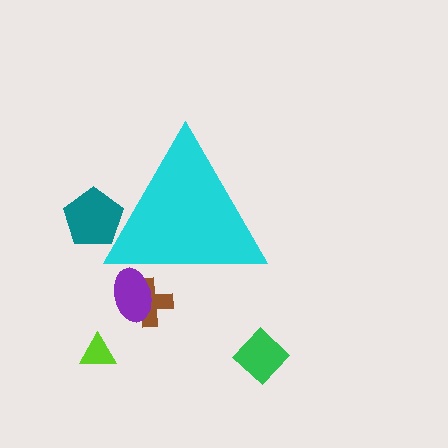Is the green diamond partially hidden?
No, the green diamond is fully visible.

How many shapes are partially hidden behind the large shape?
3 shapes are partially hidden.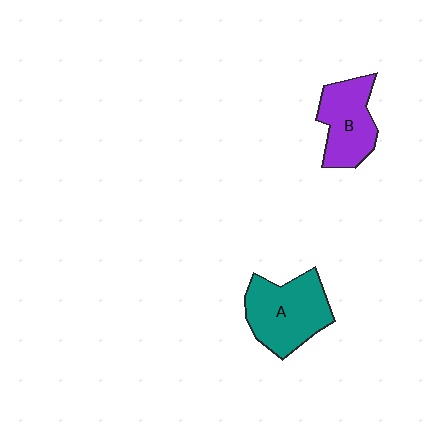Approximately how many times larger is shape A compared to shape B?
Approximately 1.2 times.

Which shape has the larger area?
Shape A (teal).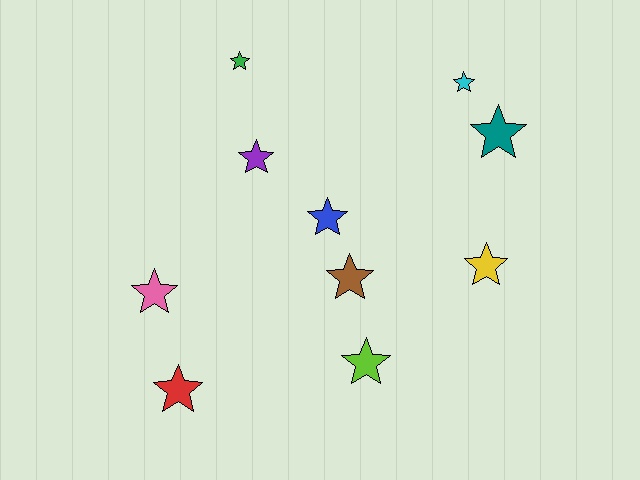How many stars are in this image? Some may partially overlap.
There are 10 stars.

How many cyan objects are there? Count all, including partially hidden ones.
There is 1 cyan object.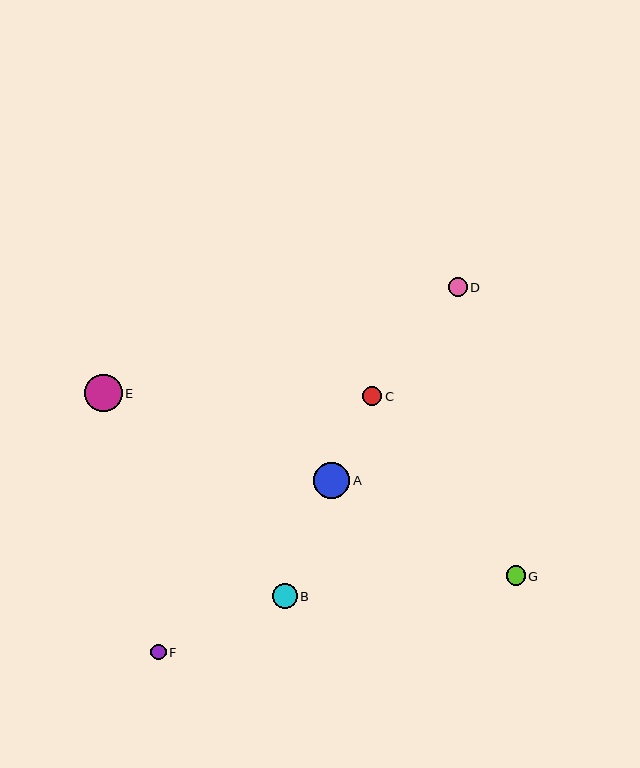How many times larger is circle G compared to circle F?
Circle G is approximately 1.2 times the size of circle F.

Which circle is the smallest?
Circle F is the smallest with a size of approximately 15 pixels.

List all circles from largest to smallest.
From largest to smallest: E, A, B, C, G, D, F.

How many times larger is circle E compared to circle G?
Circle E is approximately 1.9 times the size of circle G.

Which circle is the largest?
Circle E is the largest with a size of approximately 37 pixels.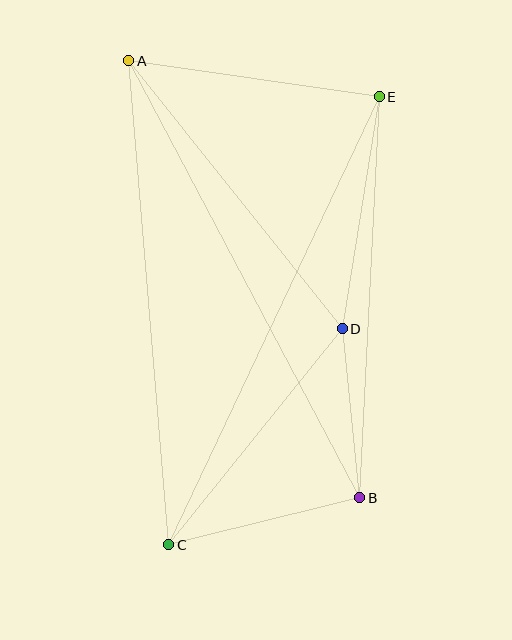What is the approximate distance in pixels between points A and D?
The distance between A and D is approximately 343 pixels.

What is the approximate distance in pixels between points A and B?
The distance between A and B is approximately 494 pixels.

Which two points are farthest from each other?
Points C and E are farthest from each other.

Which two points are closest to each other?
Points B and D are closest to each other.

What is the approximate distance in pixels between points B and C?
The distance between B and C is approximately 196 pixels.